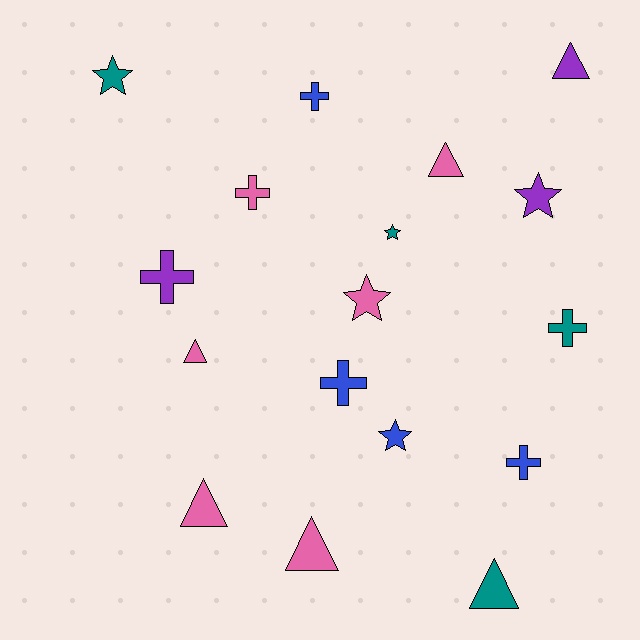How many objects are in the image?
There are 17 objects.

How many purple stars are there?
There is 1 purple star.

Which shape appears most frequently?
Cross, with 6 objects.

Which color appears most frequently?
Pink, with 6 objects.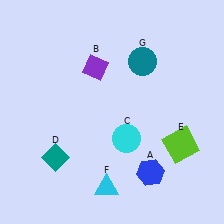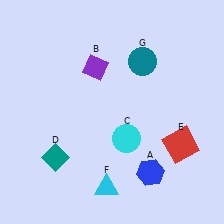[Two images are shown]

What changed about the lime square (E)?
In Image 1, E is lime. In Image 2, it changed to red.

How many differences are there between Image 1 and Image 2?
There is 1 difference between the two images.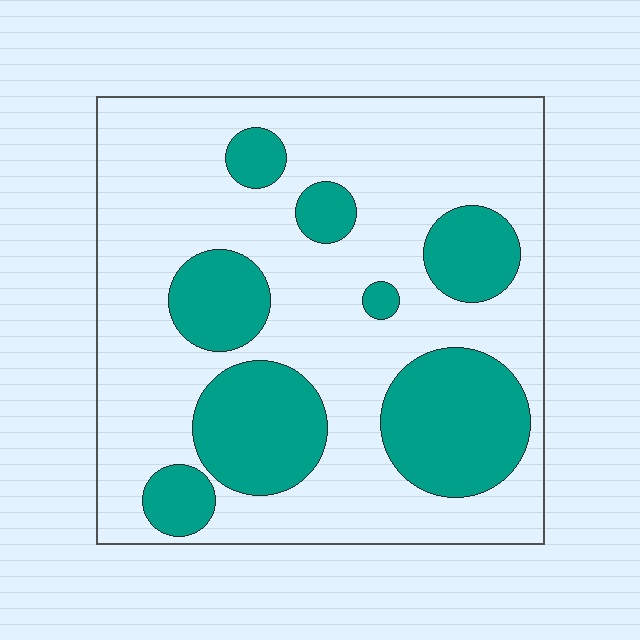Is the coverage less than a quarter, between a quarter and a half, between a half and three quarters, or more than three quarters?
Between a quarter and a half.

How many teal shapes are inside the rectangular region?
8.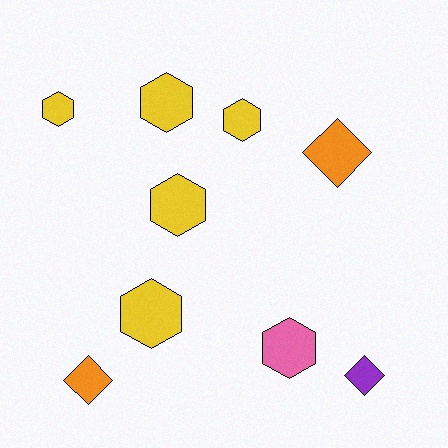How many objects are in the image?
There are 9 objects.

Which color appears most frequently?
Yellow, with 5 objects.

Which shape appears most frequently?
Hexagon, with 6 objects.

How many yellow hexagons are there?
There are 5 yellow hexagons.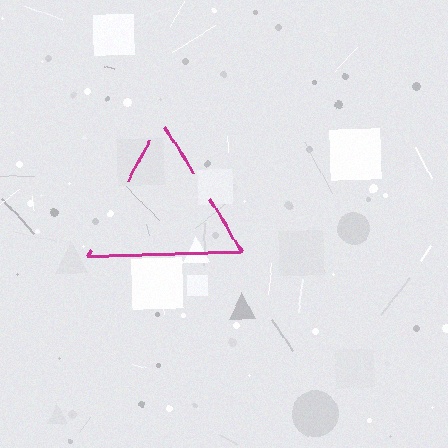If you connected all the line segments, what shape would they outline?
They would outline a triangle.